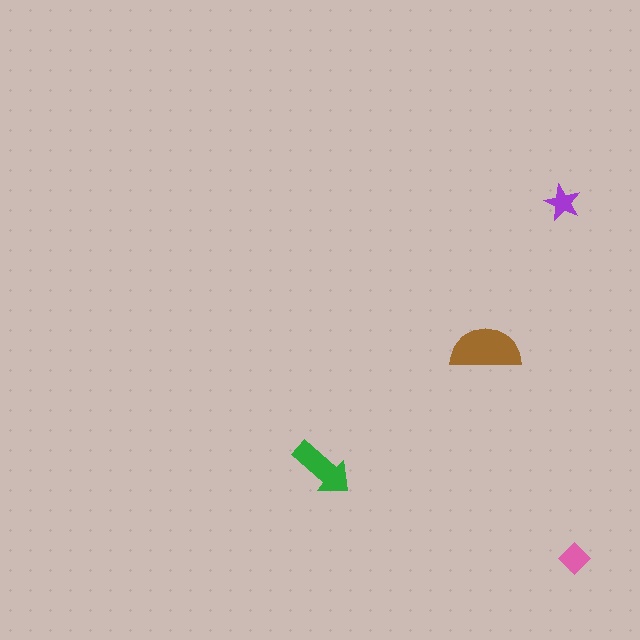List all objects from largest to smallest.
The brown semicircle, the green arrow, the pink diamond, the purple star.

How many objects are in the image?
There are 4 objects in the image.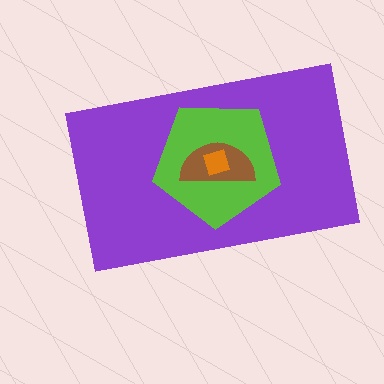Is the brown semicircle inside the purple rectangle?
Yes.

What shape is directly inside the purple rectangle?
The lime pentagon.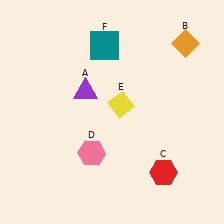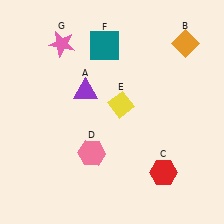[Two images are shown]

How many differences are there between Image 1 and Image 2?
There is 1 difference between the two images.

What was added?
A pink star (G) was added in Image 2.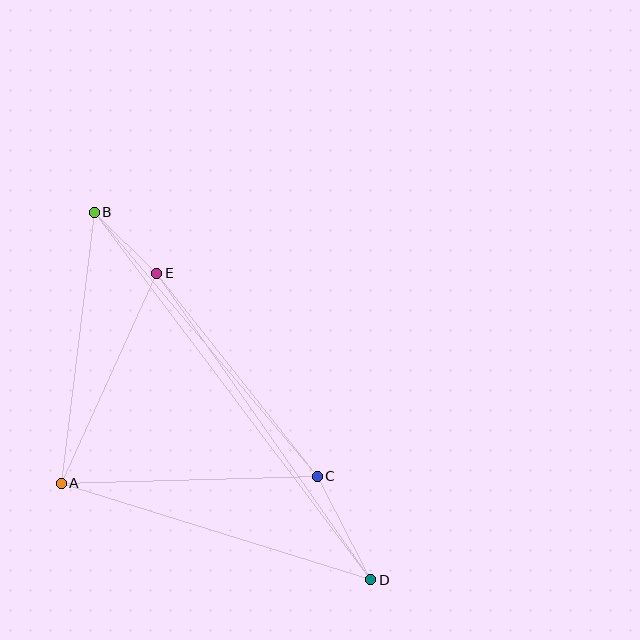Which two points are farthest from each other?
Points B and D are farthest from each other.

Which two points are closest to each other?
Points B and E are closest to each other.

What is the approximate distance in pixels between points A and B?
The distance between A and B is approximately 273 pixels.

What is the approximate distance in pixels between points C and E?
The distance between C and E is approximately 259 pixels.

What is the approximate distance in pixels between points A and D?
The distance between A and D is approximately 324 pixels.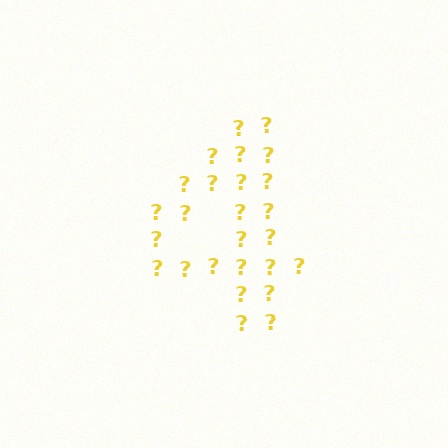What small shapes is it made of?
It is made of small question marks.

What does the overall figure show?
The overall figure shows the digit 4.